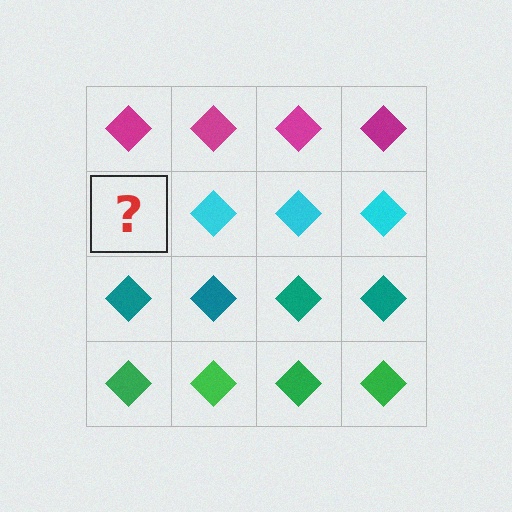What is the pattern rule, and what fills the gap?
The rule is that each row has a consistent color. The gap should be filled with a cyan diamond.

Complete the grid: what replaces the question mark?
The question mark should be replaced with a cyan diamond.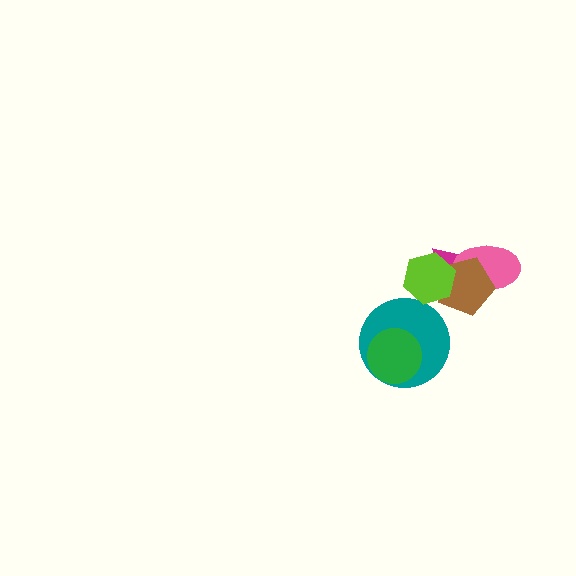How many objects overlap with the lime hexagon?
2 objects overlap with the lime hexagon.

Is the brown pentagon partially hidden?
Yes, it is partially covered by another shape.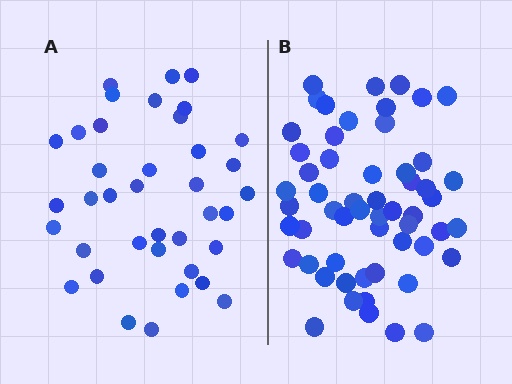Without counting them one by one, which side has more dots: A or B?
Region B (the right region) has more dots.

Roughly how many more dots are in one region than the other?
Region B has approximately 20 more dots than region A.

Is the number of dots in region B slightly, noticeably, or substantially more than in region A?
Region B has substantially more. The ratio is roughly 1.5 to 1.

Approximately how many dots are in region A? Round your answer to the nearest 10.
About 40 dots. (The exact count is 38, which rounds to 40.)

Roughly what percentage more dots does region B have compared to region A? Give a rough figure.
About 45% more.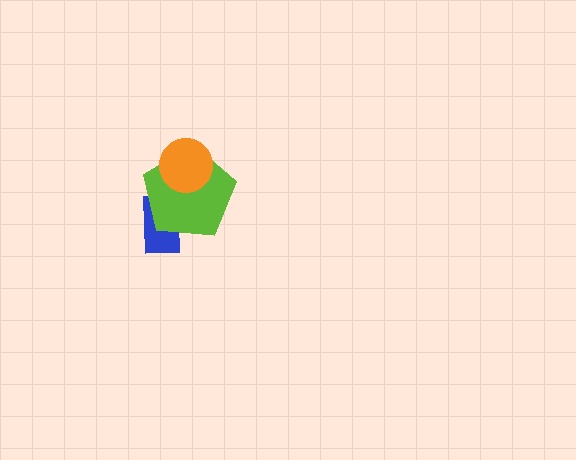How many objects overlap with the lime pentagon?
2 objects overlap with the lime pentagon.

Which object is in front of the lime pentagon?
The orange circle is in front of the lime pentagon.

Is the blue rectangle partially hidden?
Yes, it is partially covered by another shape.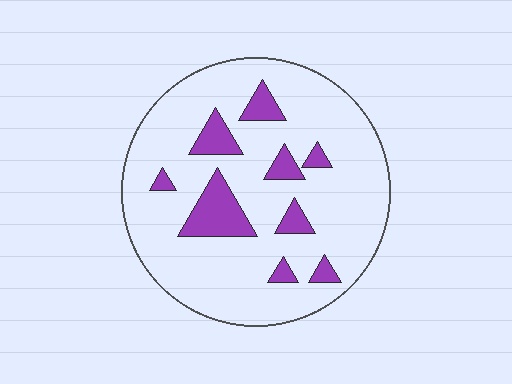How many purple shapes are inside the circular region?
9.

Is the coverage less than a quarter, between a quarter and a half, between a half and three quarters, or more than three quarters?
Less than a quarter.